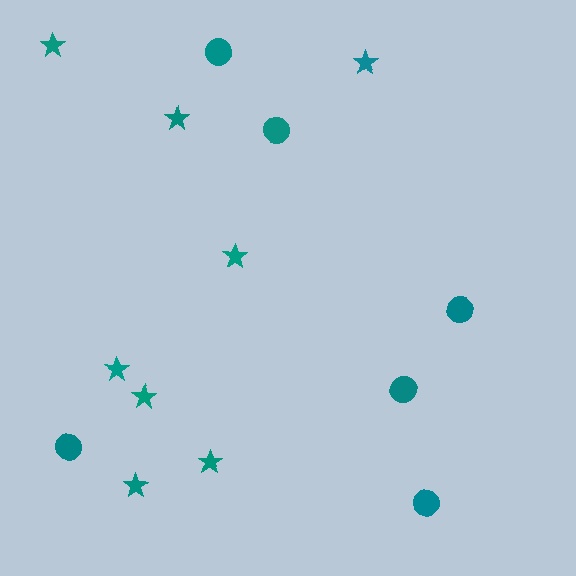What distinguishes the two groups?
There are 2 groups: one group of circles (6) and one group of stars (8).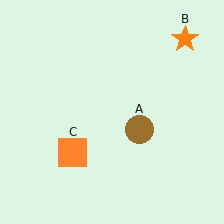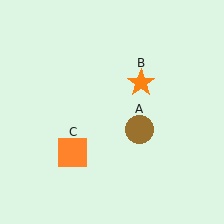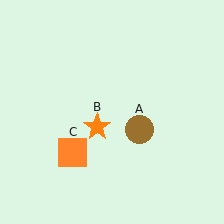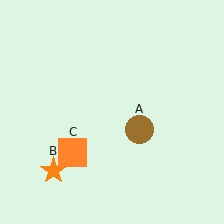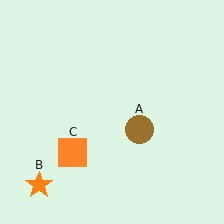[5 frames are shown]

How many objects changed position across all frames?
1 object changed position: orange star (object B).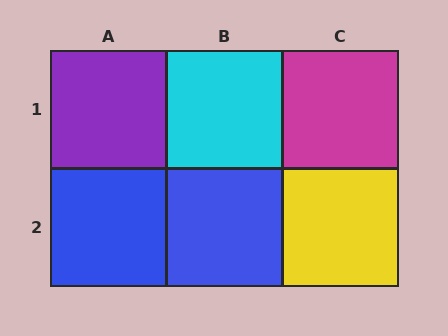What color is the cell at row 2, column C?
Yellow.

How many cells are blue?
2 cells are blue.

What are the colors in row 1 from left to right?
Purple, cyan, magenta.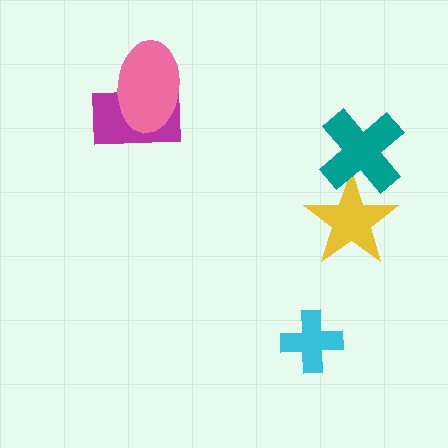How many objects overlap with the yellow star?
1 object overlaps with the yellow star.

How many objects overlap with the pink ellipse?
1 object overlaps with the pink ellipse.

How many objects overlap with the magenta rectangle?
1 object overlaps with the magenta rectangle.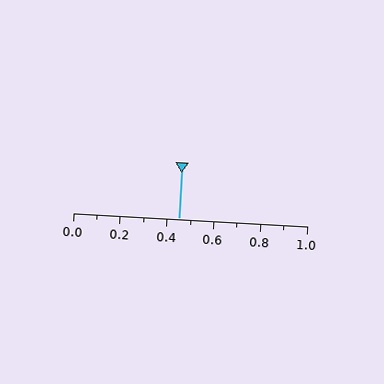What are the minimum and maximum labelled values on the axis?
The axis runs from 0.0 to 1.0.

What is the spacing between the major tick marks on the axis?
The major ticks are spaced 0.2 apart.